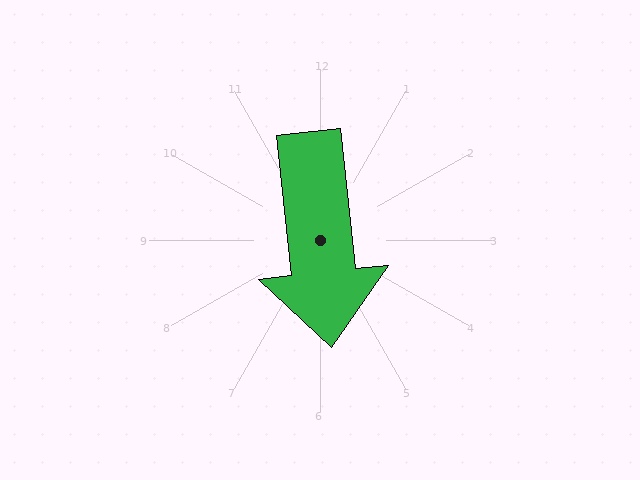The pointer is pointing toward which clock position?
Roughly 6 o'clock.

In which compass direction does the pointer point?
South.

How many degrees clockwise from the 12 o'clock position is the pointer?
Approximately 174 degrees.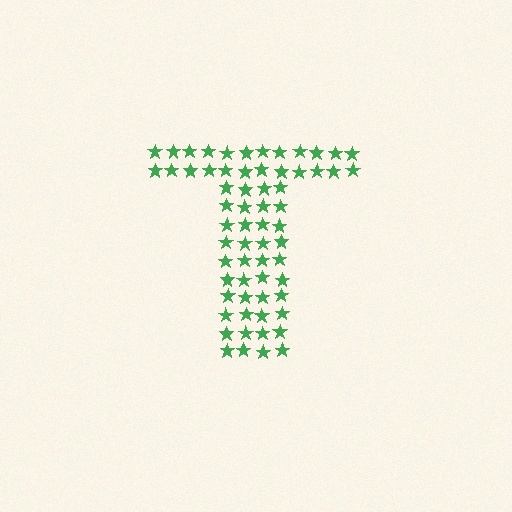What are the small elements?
The small elements are stars.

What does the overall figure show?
The overall figure shows the letter T.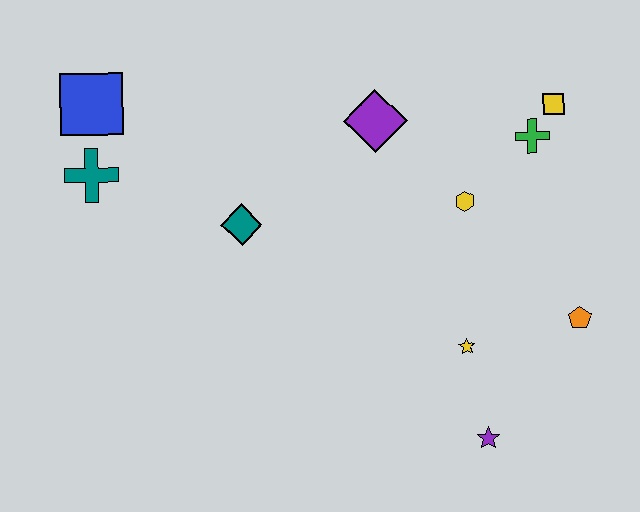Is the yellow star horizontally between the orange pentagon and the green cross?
No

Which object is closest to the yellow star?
The purple star is closest to the yellow star.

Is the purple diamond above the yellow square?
No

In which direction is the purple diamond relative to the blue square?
The purple diamond is to the right of the blue square.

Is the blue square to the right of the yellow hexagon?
No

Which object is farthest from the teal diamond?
The orange pentagon is farthest from the teal diamond.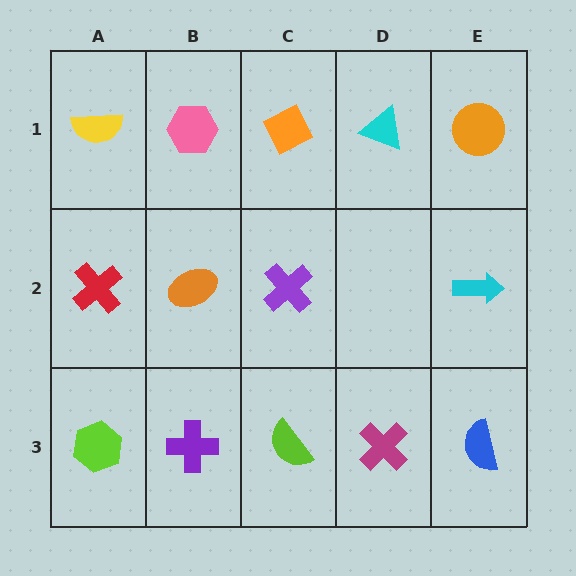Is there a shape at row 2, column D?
No, that cell is empty.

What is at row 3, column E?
A blue semicircle.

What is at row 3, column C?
A lime semicircle.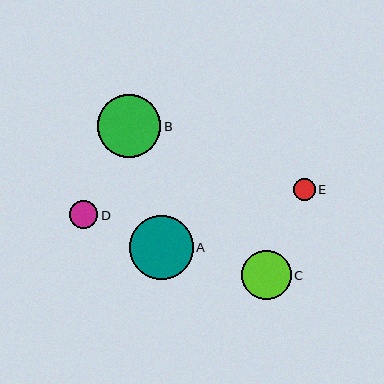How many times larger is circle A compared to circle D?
Circle A is approximately 2.3 times the size of circle D.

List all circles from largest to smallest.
From largest to smallest: A, B, C, D, E.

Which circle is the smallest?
Circle E is the smallest with a size of approximately 22 pixels.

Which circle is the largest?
Circle A is the largest with a size of approximately 64 pixels.